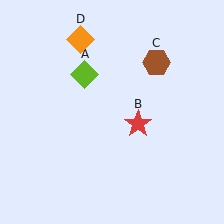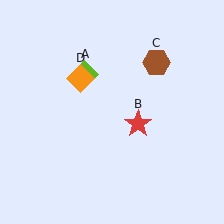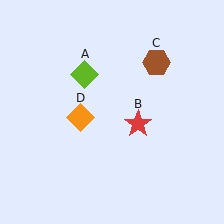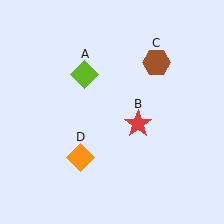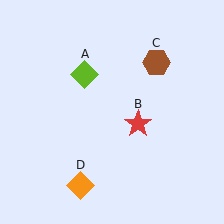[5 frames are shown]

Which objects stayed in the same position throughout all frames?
Lime diamond (object A) and red star (object B) and brown hexagon (object C) remained stationary.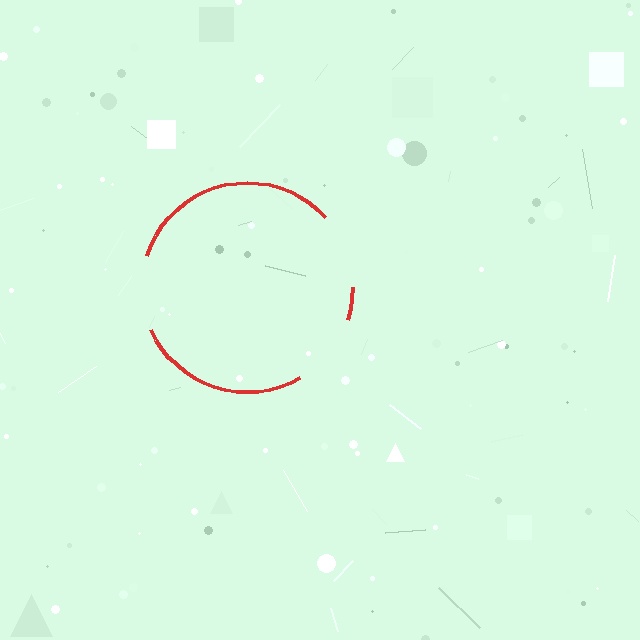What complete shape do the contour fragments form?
The contour fragments form a circle.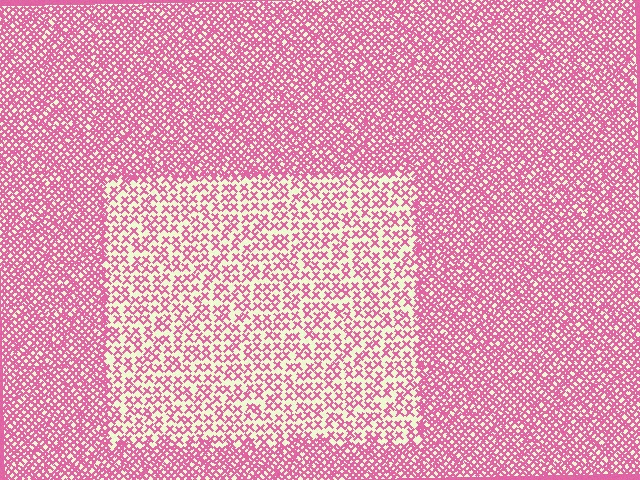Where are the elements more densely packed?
The elements are more densely packed outside the rectangle boundary.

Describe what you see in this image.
The image contains small pink elements arranged at two different densities. A rectangle-shaped region is visible where the elements are less densely packed than the surrounding area.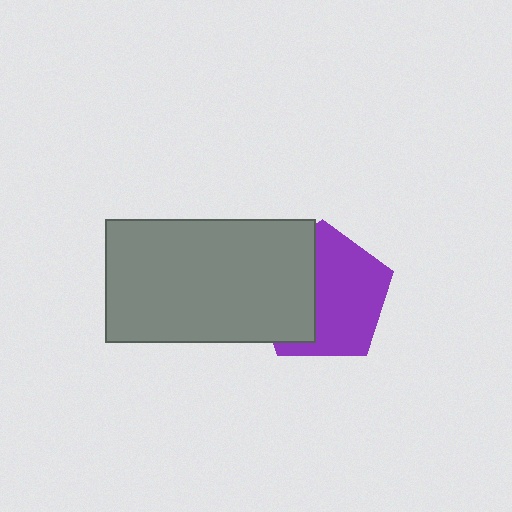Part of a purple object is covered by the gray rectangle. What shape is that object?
It is a pentagon.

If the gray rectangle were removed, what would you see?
You would see the complete purple pentagon.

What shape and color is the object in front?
The object in front is a gray rectangle.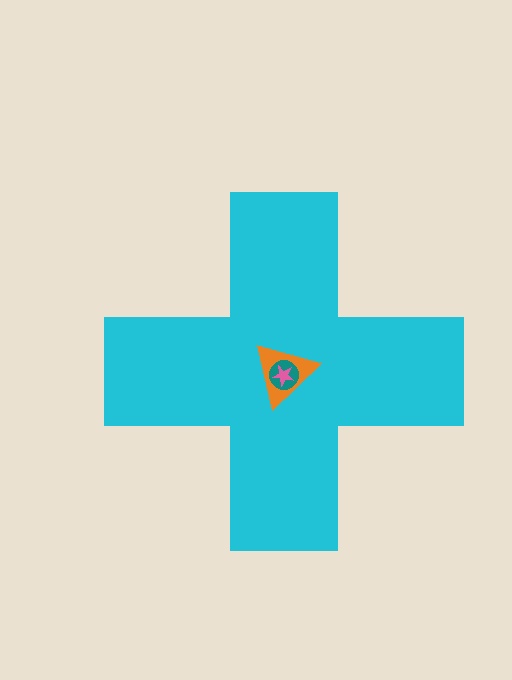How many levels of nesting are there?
4.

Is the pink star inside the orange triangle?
Yes.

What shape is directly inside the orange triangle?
The teal circle.